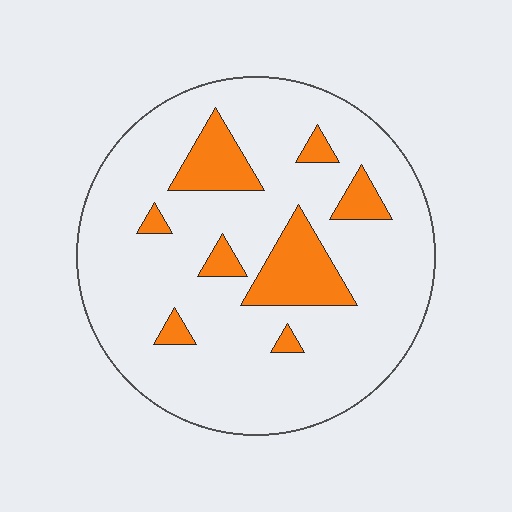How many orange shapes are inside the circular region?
8.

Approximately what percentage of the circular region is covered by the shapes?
Approximately 15%.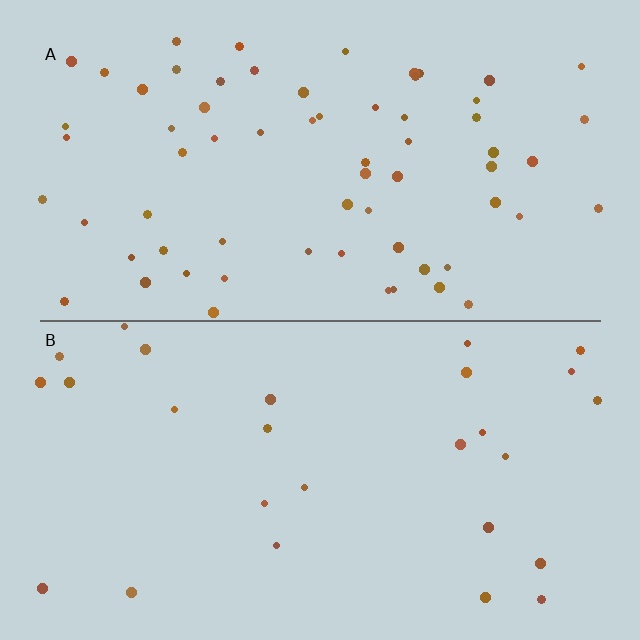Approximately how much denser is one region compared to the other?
Approximately 2.4× — region A over region B.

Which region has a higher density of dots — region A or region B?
A (the top).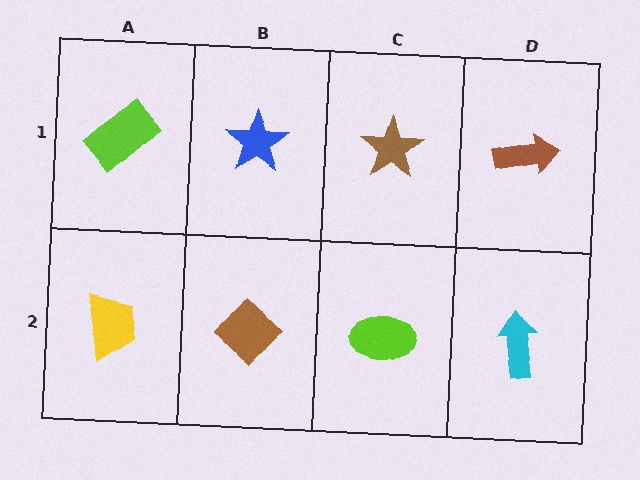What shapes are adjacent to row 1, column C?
A lime ellipse (row 2, column C), a blue star (row 1, column B), a brown arrow (row 1, column D).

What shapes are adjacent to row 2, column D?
A brown arrow (row 1, column D), a lime ellipse (row 2, column C).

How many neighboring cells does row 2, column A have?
2.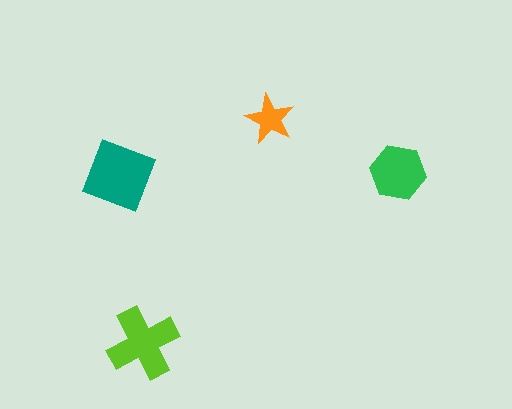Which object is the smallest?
The orange star.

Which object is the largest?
The teal diamond.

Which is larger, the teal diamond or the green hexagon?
The teal diamond.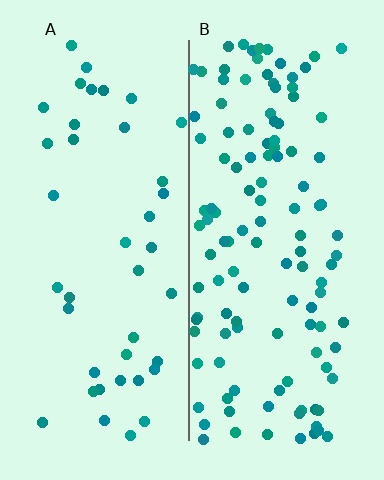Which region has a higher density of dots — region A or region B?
B (the right).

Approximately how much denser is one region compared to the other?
Approximately 2.9× — region B over region A.